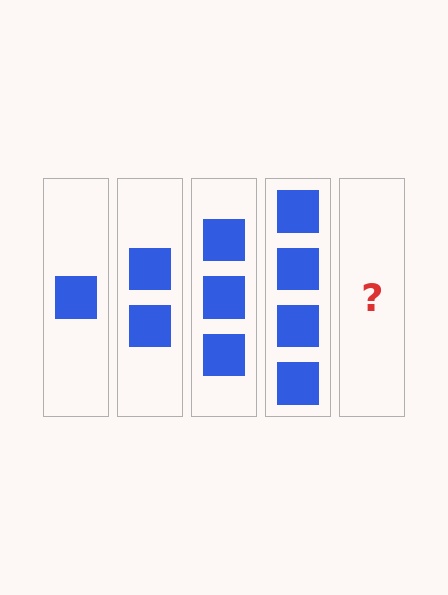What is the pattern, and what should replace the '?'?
The pattern is that each step adds one more square. The '?' should be 5 squares.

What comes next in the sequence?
The next element should be 5 squares.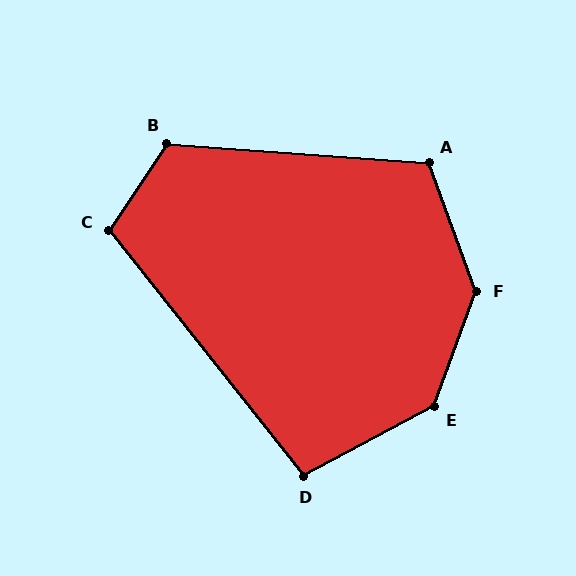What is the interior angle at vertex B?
Approximately 120 degrees (obtuse).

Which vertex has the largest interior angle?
F, at approximately 140 degrees.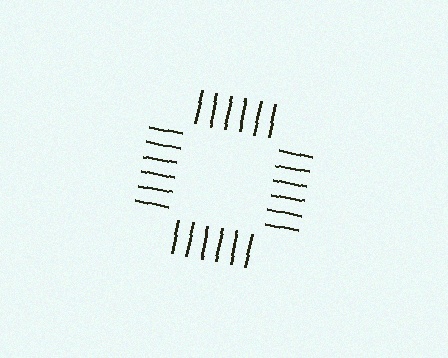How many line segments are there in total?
24 — 6 along each of the 4 edges.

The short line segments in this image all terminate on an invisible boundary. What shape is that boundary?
An illusory square — the line segments terminate on its edges but no continuous stroke is drawn.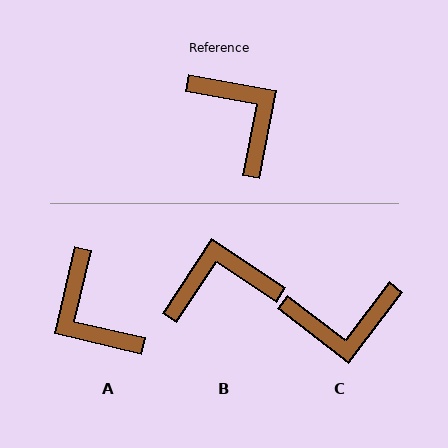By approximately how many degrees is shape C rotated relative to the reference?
Approximately 117 degrees clockwise.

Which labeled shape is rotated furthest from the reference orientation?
A, about 177 degrees away.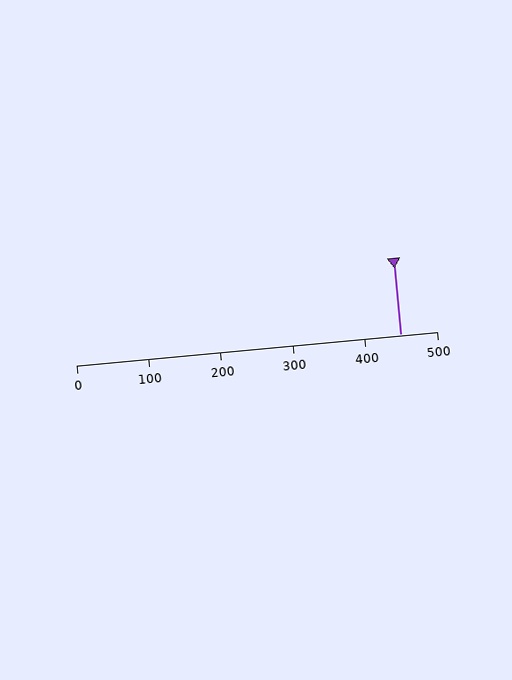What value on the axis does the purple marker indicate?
The marker indicates approximately 450.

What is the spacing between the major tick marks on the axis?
The major ticks are spaced 100 apart.